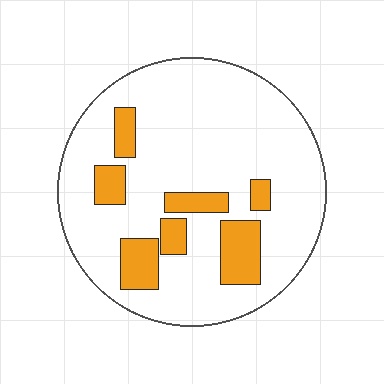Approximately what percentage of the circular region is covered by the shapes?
Approximately 20%.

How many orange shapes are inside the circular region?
7.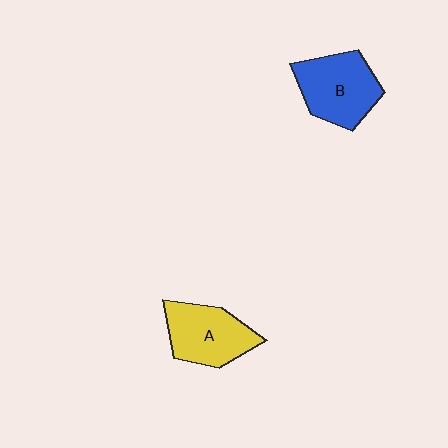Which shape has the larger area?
Shape B (blue).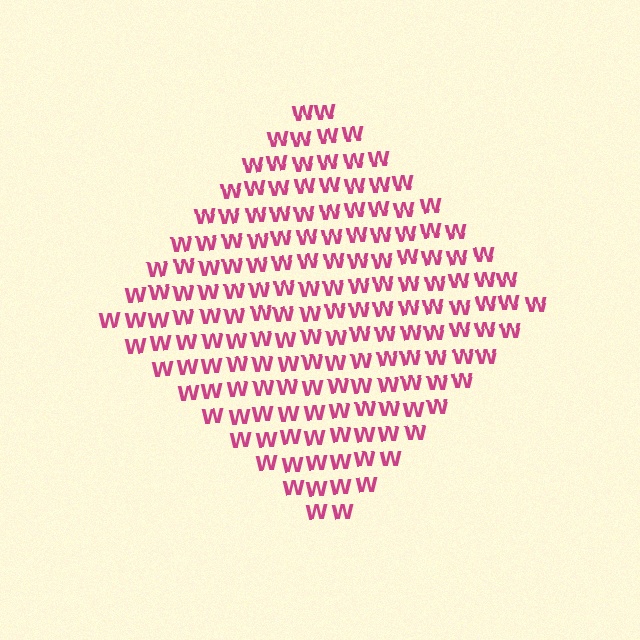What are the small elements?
The small elements are letter W's.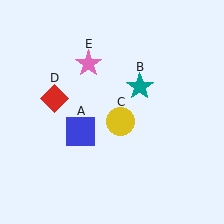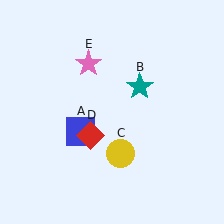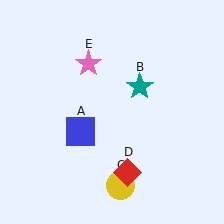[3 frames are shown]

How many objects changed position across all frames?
2 objects changed position: yellow circle (object C), red diamond (object D).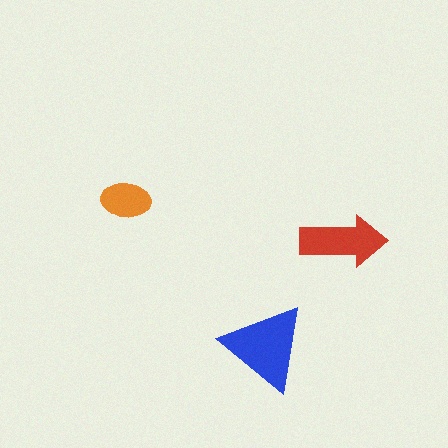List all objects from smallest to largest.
The orange ellipse, the red arrow, the blue triangle.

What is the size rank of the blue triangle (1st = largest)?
1st.